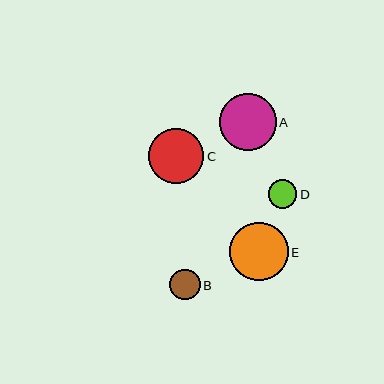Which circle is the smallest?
Circle D is the smallest with a size of approximately 28 pixels.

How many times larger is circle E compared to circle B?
Circle E is approximately 1.9 times the size of circle B.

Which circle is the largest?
Circle E is the largest with a size of approximately 59 pixels.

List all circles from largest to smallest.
From largest to smallest: E, A, C, B, D.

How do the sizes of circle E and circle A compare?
Circle E and circle A are approximately the same size.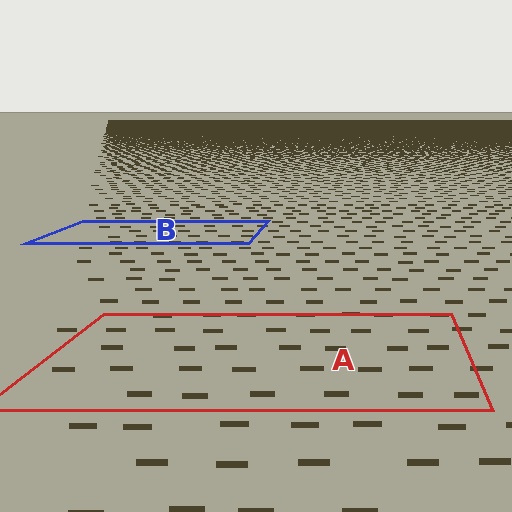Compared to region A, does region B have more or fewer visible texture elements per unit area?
Region B has more texture elements per unit area — they are packed more densely because it is farther away.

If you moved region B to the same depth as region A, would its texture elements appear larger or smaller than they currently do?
They would appear larger. At a closer depth, the same texture elements are projected at a bigger on-screen size.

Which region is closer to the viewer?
Region A is closer. The texture elements there are larger and more spread out.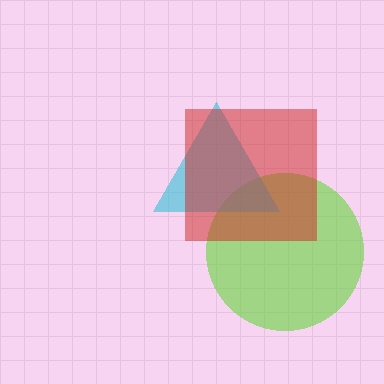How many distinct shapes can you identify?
There are 3 distinct shapes: a lime circle, a cyan triangle, a red square.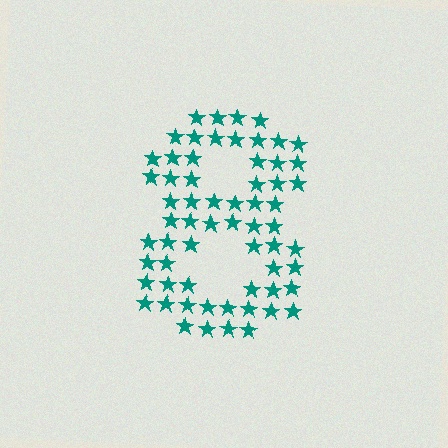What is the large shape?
The large shape is the digit 8.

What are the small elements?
The small elements are stars.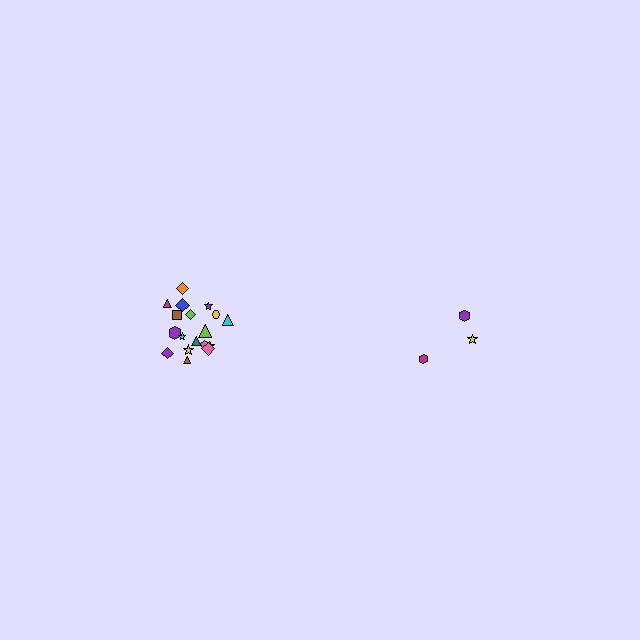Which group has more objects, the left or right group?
The left group.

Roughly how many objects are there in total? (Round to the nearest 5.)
Roughly 20 objects in total.